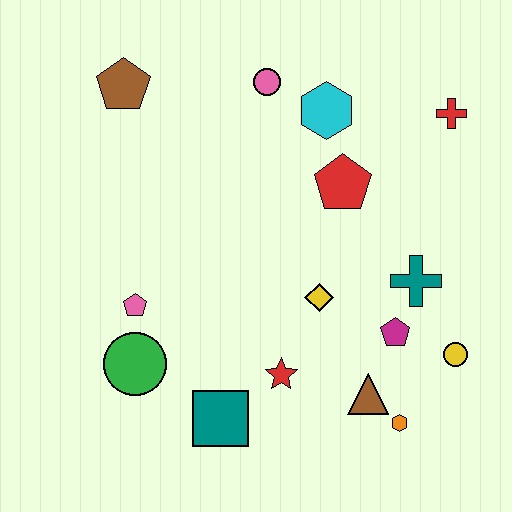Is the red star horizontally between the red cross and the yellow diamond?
No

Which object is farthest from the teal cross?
The brown pentagon is farthest from the teal cross.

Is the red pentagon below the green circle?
No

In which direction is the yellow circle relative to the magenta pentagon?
The yellow circle is to the right of the magenta pentagon.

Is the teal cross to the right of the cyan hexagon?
Yes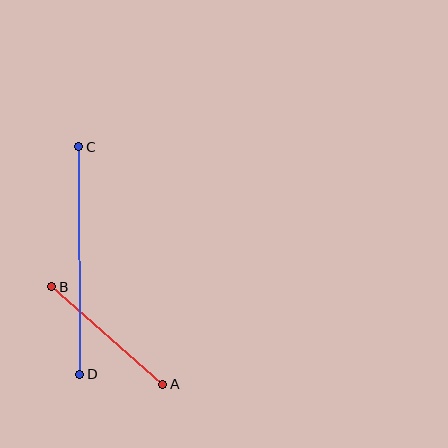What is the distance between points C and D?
The distance is approximately 228 pixels.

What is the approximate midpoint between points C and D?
The midpoint is at approximately (79, 261) pixels.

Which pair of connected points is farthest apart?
Points C and D are farthest apart.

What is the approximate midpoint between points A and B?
The midpoint is at approximately (107, 335) pixels.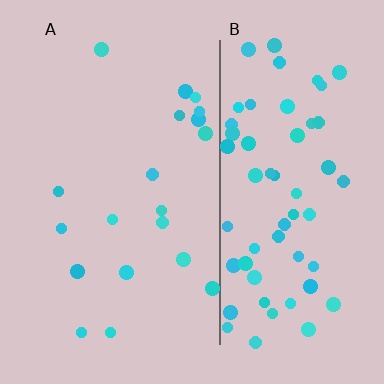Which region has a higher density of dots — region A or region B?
B (the right).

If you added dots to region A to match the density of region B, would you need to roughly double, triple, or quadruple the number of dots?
Approximately triple.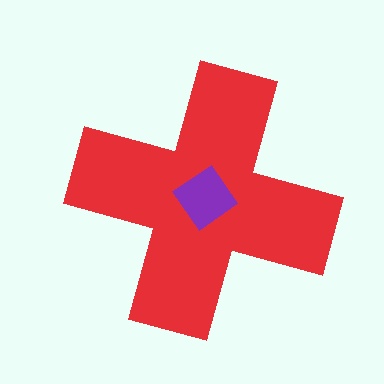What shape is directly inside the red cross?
The purple diamond.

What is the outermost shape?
The red cross.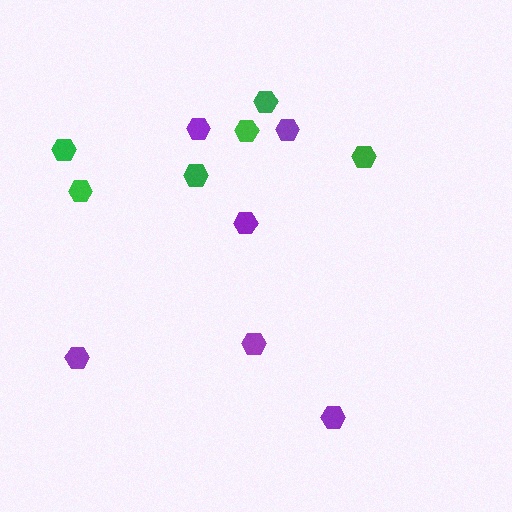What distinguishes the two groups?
There are 2 groups: one group of purple hexagons (6) and one group of green hexagons (6).